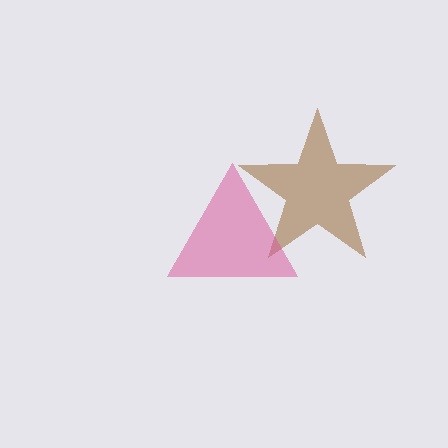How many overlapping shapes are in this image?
There are 2 overlapping shapes in the image.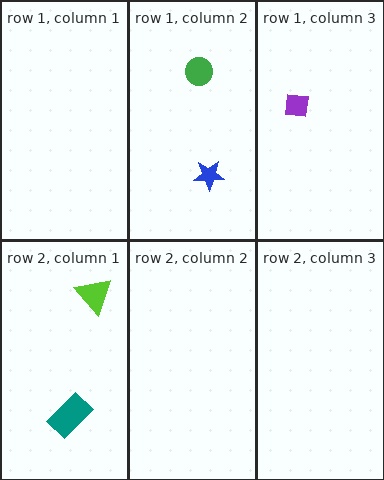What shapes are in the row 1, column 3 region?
The purple square.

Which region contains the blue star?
The row 1, column 2 region.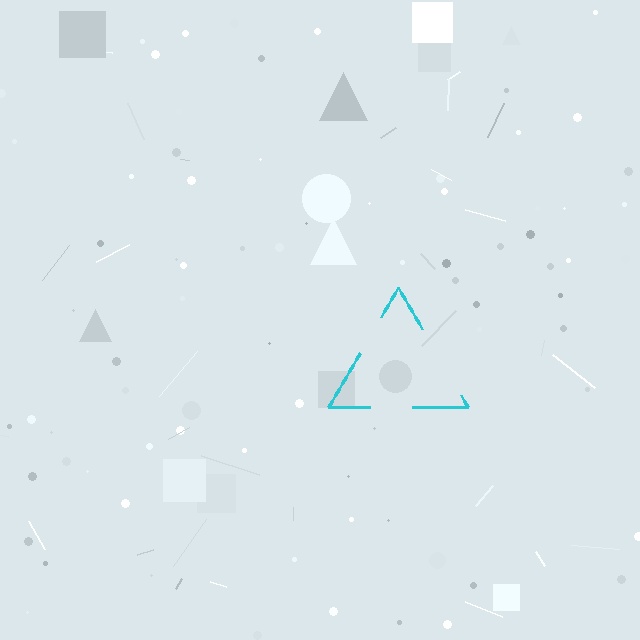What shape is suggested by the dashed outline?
The dashed outline suggests a triangle.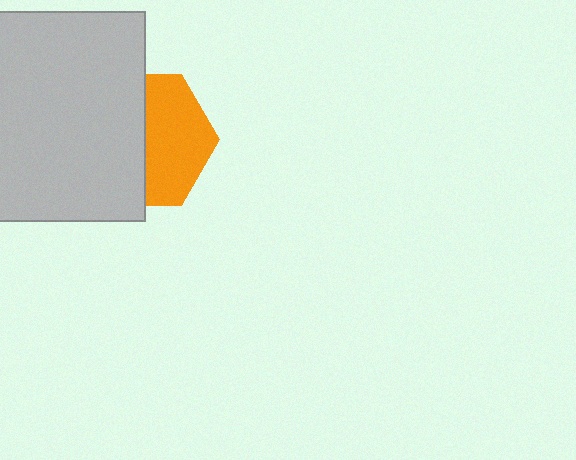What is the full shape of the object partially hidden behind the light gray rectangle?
The partially hidden object is an orange hexagon.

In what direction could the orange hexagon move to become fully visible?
The orange hexagon could move right. That would shift it out from behind the light gray rectangle entirely.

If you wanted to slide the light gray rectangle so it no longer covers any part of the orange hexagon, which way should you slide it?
Slide it left — that is the most direct way to separate the two shapes.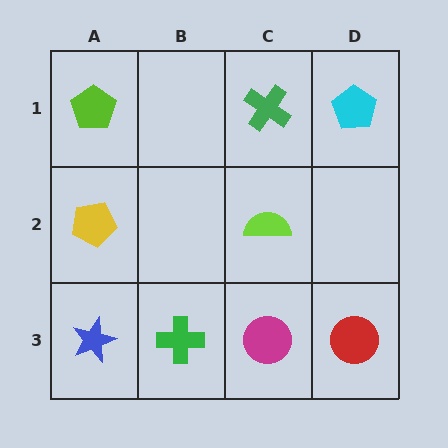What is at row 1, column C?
A green cross.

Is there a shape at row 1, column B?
No, that cell is empty.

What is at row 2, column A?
A yellow pentagon.